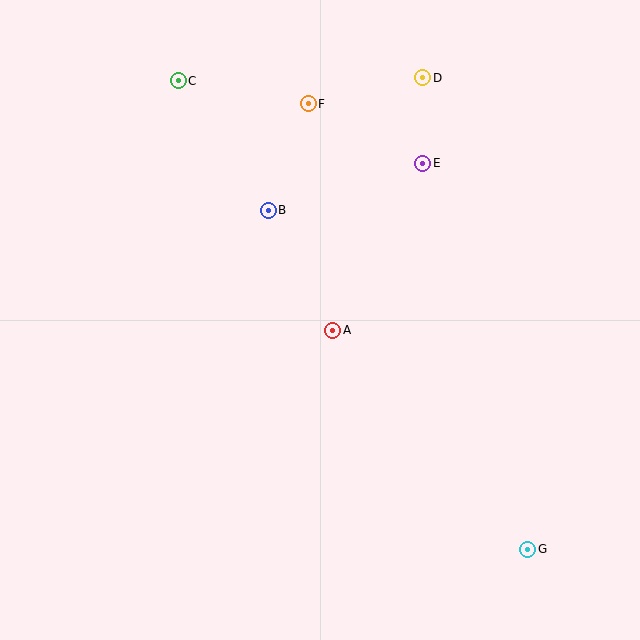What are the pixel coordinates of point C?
Point C is at (178, 81).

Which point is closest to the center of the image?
Point A at (333, 330) is closest to the center.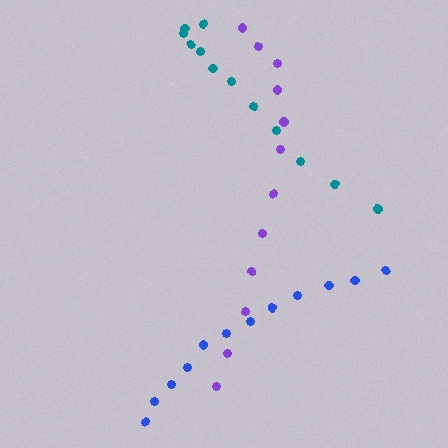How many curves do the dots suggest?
There are 3 distinct paths.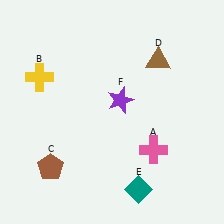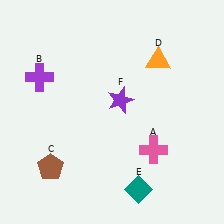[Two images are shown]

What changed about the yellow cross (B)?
In Image 1, B is yellow. In Image 2, it changed to purple.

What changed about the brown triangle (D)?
In Image 1, D is brown. In Image 2, it changed to orange.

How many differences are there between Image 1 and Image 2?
There are 2 differences between the two images.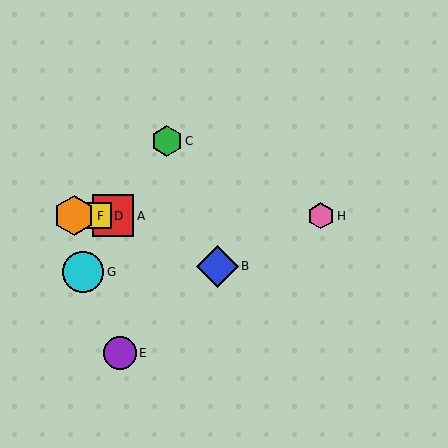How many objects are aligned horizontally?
4 objects (A, D, F, H) are aligned horizontally.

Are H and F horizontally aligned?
Yes, both are at y≈216.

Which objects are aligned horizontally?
Objects A, D, F, H are aligned horizontally.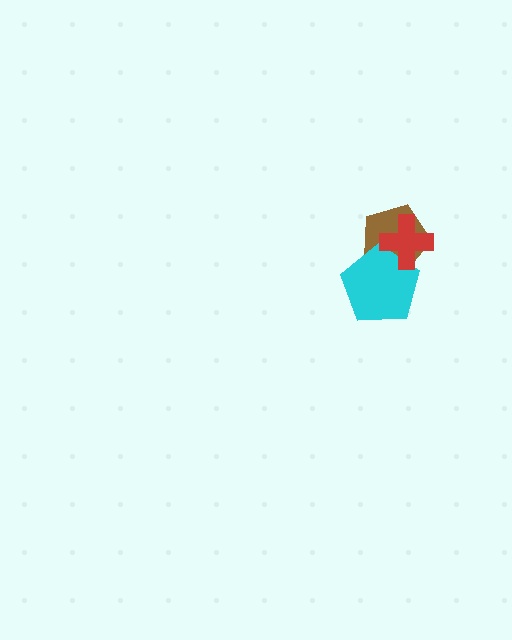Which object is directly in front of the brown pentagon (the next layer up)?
The cyan pentagon is directly in front of the brown pentagon.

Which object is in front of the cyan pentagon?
The red cross is in front of the cyan pentagon.